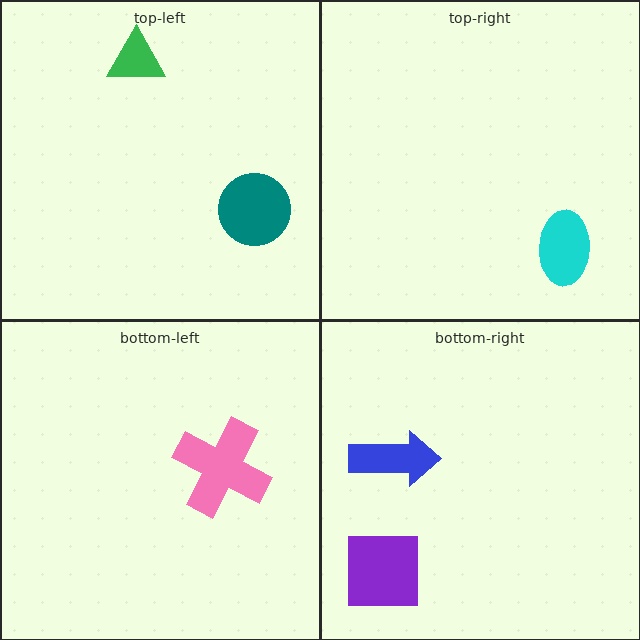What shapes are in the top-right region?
The cyan ellipse.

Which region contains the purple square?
The bottom-right region.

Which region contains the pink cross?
The bottom-left region.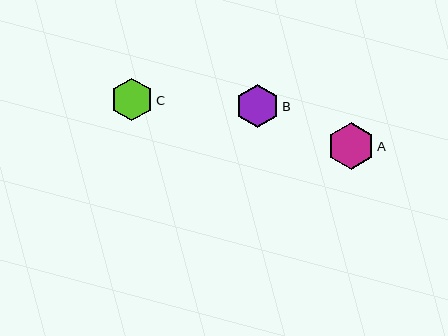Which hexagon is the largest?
Hexagon A is the largest with a size of approximately 46 pixels.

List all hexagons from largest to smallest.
From largest to smallest: A, B, C.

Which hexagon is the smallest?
Hexagon C is the smallest with a size of approximately 43 pixels.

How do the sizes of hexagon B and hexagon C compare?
Hexagon B and hexagon C are approximately the same size.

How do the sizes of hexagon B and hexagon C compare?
Hexagon B and hexagon C are approximately the same size.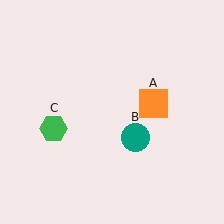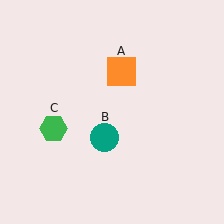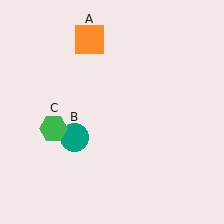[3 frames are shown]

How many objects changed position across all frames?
2 objects changed position: orange square (object A), teal circle (object B).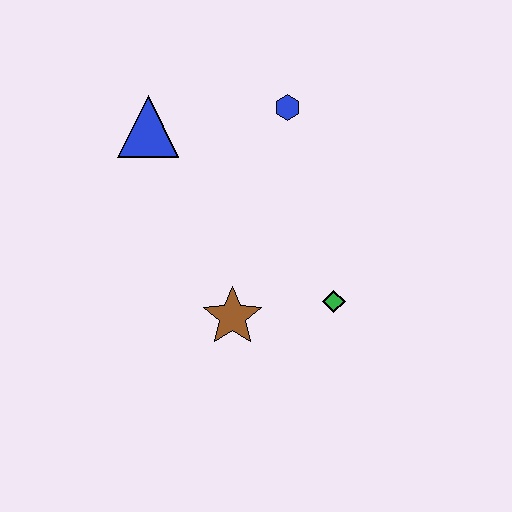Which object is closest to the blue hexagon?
The blue triangle is closest to the blue hexagon.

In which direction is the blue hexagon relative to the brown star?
The blue hexagon is above the brown star.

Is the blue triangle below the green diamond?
No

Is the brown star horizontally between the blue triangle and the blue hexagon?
Yes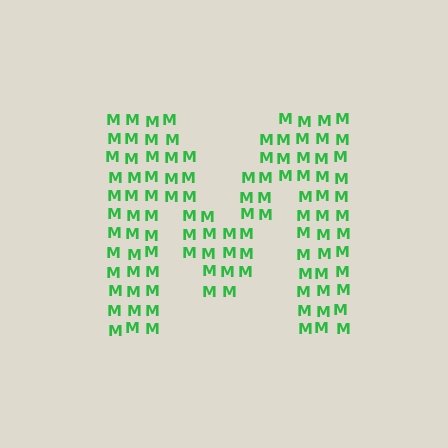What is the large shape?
The large shape is the letter M.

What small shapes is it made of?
It is made of small letter M's.